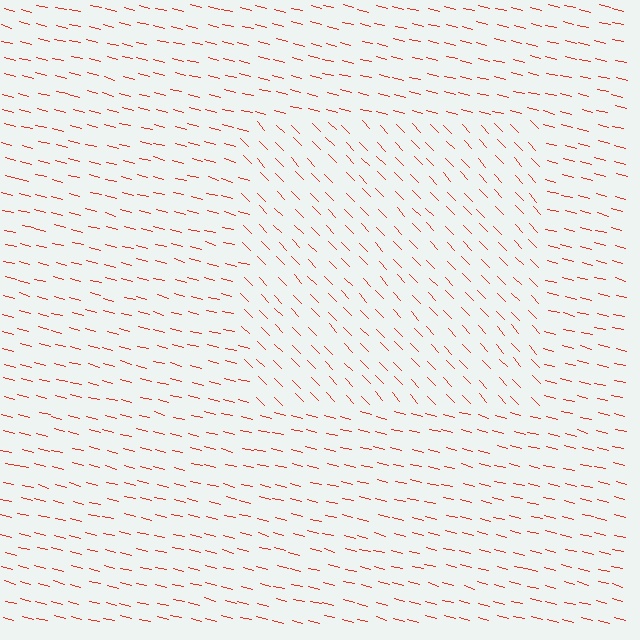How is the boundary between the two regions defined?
The boundary is defined purely by a change in line orientation (approximately 32 degrees difference). All lines are the same color and thickness.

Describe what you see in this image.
The image is filled with small red line segments. A rectangle region in the image has lines oriented differently from the surrounding lines, creating a visible texture boundary.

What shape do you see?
I see a rectangle.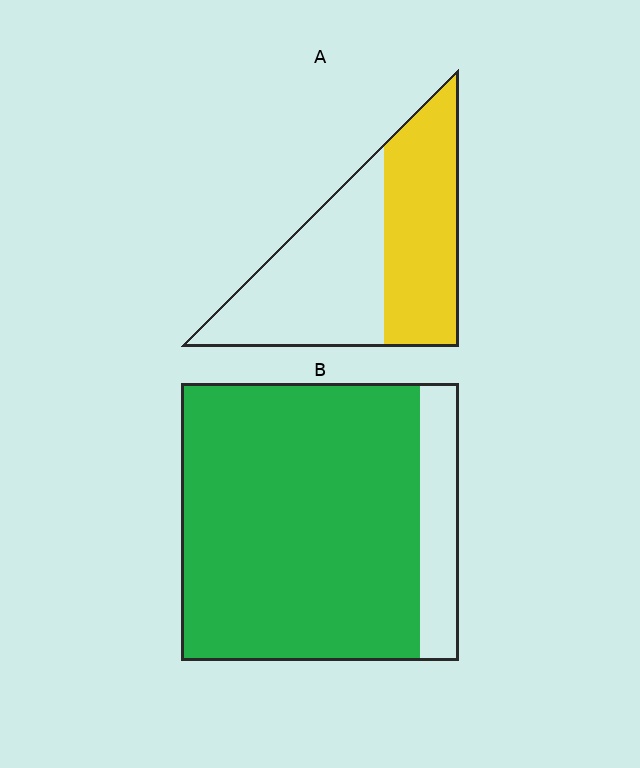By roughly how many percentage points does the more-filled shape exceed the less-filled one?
By roughly 40 percentage points (B over A).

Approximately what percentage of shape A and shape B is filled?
A is approximately 45% and B is approximately 85%.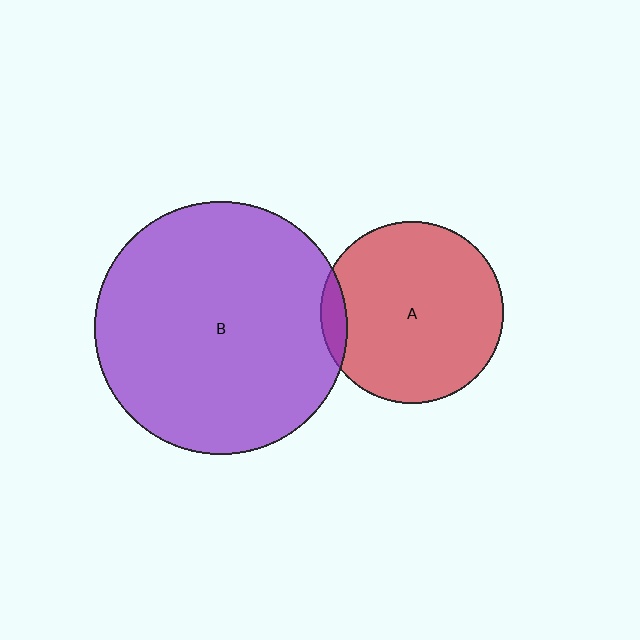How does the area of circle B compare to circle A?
Approximately 1.9 times.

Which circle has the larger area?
Circle B (purple).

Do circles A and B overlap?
Yes.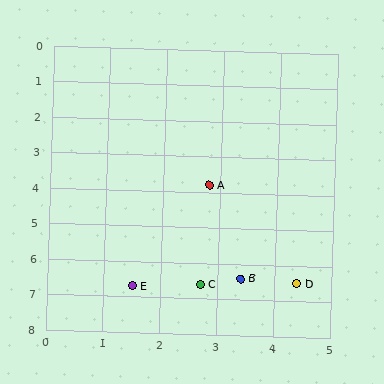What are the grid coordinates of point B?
Point B is at approximately (3.4, 6.4).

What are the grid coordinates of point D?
Point D is at approximately (4.4, 6.5).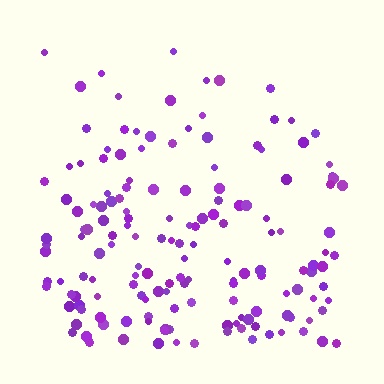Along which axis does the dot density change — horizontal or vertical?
Vertical.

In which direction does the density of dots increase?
From top to bottom, with the bottom side densest.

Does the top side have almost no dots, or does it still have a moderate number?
Still a moderate number, just noticeably fewer than the bottom.